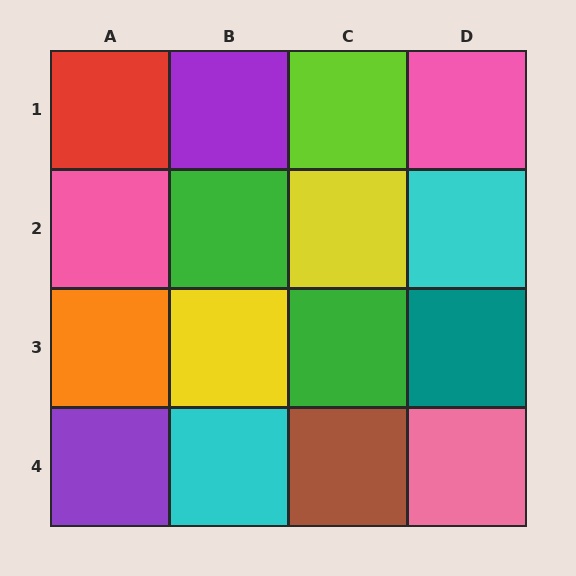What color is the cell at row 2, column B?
Green.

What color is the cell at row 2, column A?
Pink.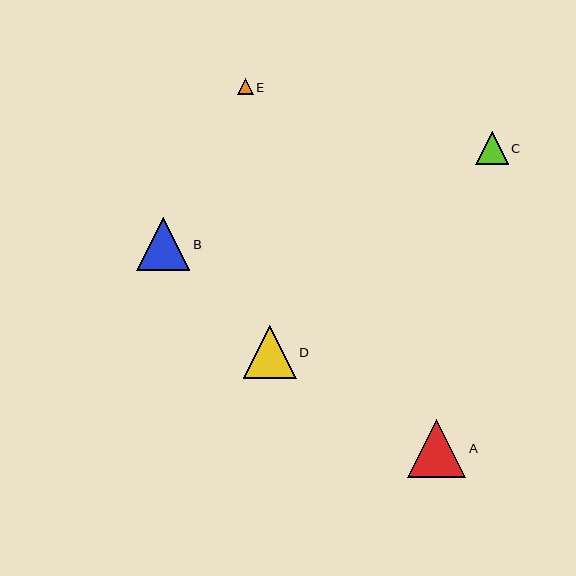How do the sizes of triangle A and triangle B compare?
Triangle A and triangle B are approximately the same size.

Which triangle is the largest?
Triangle A is the largest with a size of approximately 58 pixels.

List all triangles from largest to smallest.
From largest to smallest: A, D, B, C, E.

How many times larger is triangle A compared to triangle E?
Triangle A is approximately 3.6 times the size of triangle E.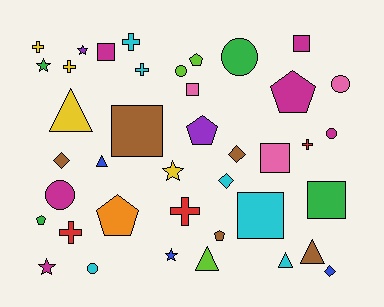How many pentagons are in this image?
There are 6 pentagons.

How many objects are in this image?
There are 40 objects.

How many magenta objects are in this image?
There are 6 magenta objects.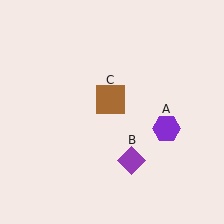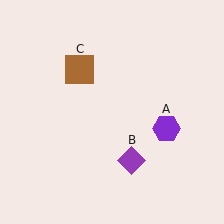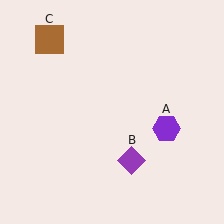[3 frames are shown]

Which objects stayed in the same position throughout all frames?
Purple hexagon (object A) and purple diamond (object B) remained stationary.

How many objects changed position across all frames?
1 object changed position: brown square (object C).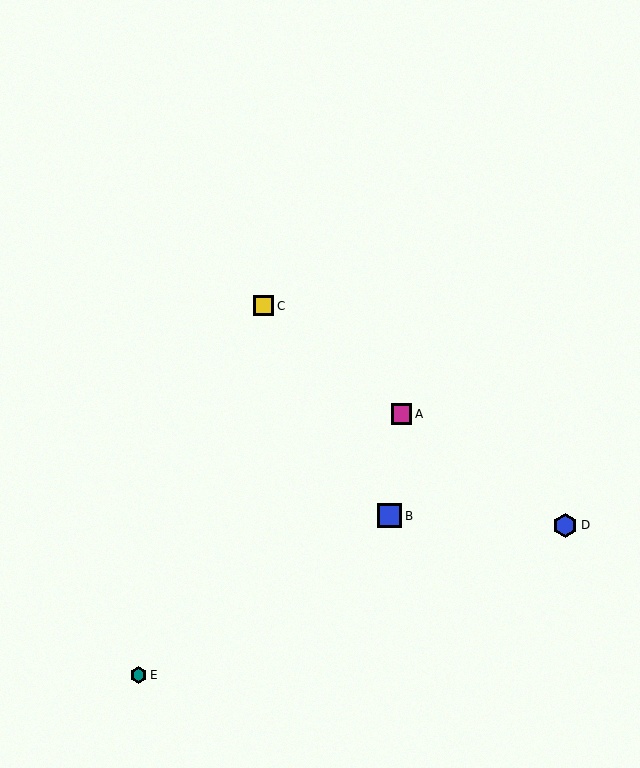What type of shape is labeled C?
Shape C is a yellow square.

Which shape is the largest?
The blue hexagon (labeled D) is the largest.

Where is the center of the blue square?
The center of the blue square is at (390, 516).